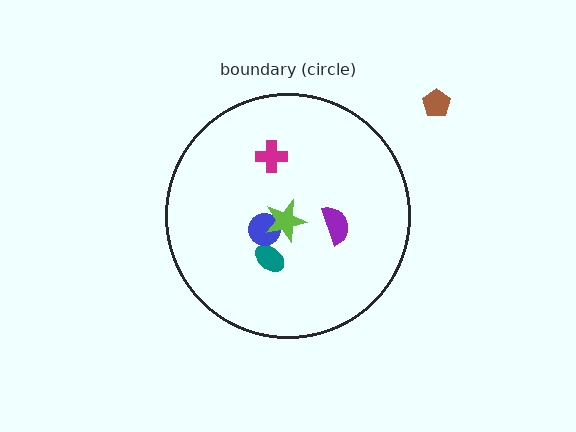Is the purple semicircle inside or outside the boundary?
Inside.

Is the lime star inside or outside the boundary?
Inside.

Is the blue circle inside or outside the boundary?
Inside.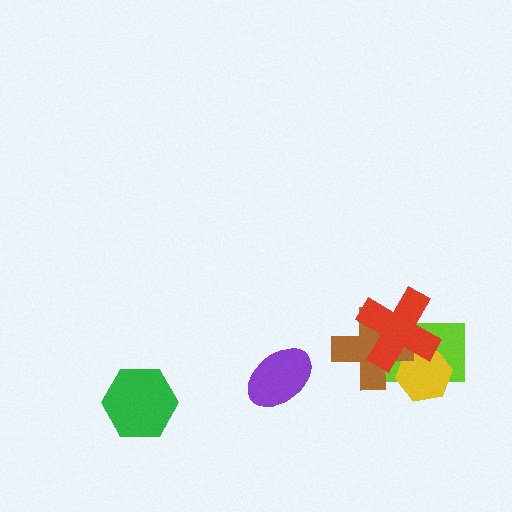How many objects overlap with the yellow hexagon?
3 objects overlap with the yellow hexagon.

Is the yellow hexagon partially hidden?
Yes, it is partially covered by another shape.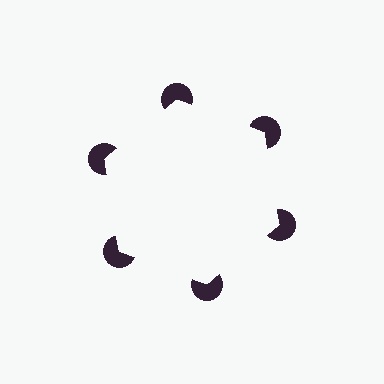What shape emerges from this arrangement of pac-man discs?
An illusory hexagon — its edges are inferred from the aligned wedge cuts in the pac-man discs, not physically drawn.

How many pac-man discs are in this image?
There are 6 — one at each vertex of the illusory hexagon.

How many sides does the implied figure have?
6 sides.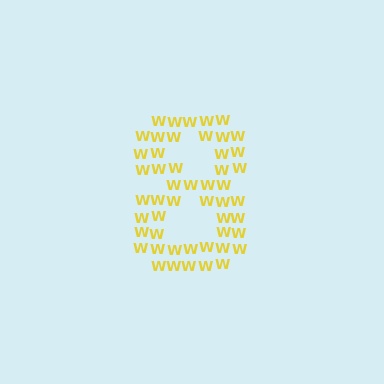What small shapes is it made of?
It is made of small letter W's.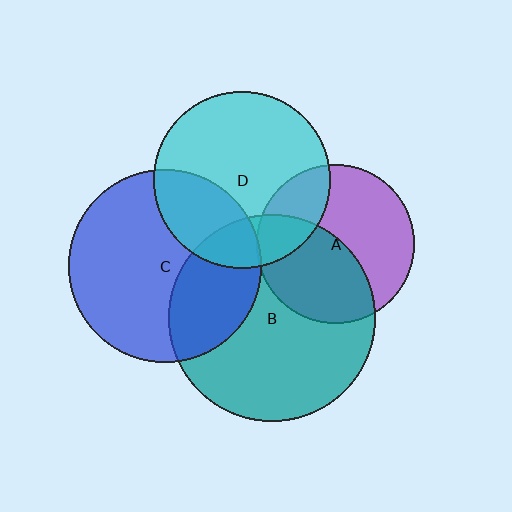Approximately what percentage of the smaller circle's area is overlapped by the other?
Approximately 25%.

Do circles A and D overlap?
Yes.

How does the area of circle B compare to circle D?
Approximately 1.4 times.